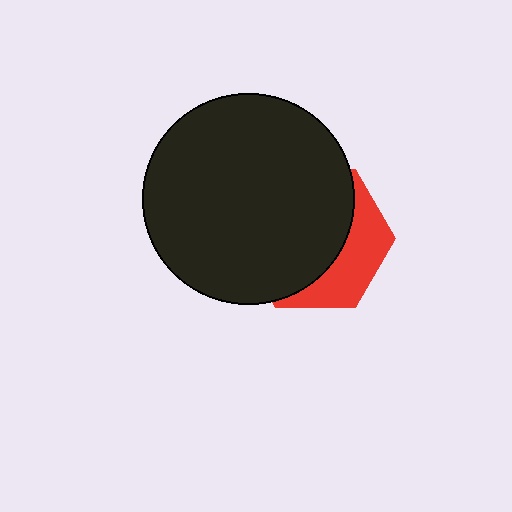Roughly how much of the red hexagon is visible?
A small part of it is visible (roughly 33%).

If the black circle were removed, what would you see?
You would see the complete red hexagon.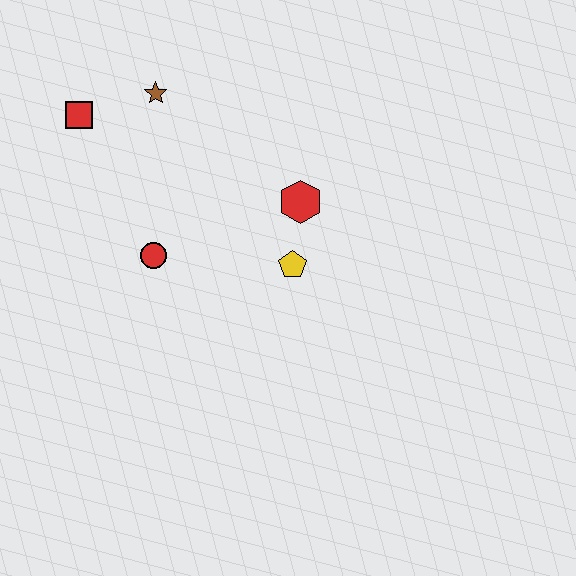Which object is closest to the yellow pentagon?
The red hexagon is closest to the yellow pentagon.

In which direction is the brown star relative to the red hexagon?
The brown star is to the left of the red hexagon.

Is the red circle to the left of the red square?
No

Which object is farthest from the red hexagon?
The red square is farthest from the red hexagon.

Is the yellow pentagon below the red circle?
Yes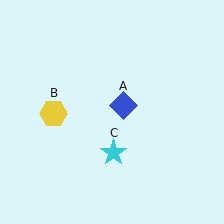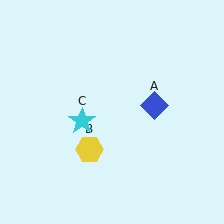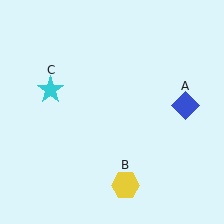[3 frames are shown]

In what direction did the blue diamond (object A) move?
The blue diamond (object A) moved right.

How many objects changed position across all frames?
3 objects changed position: blue diamond (object A), yellow hexagon (object B), cyan star (object C).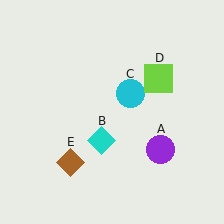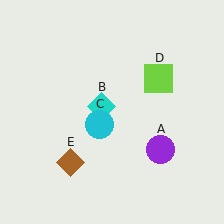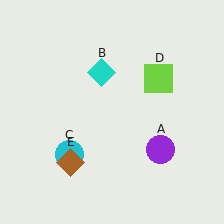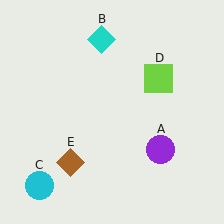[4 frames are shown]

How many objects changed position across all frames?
2 objects changed position: cyan diamond (object B), cyan circle (object C).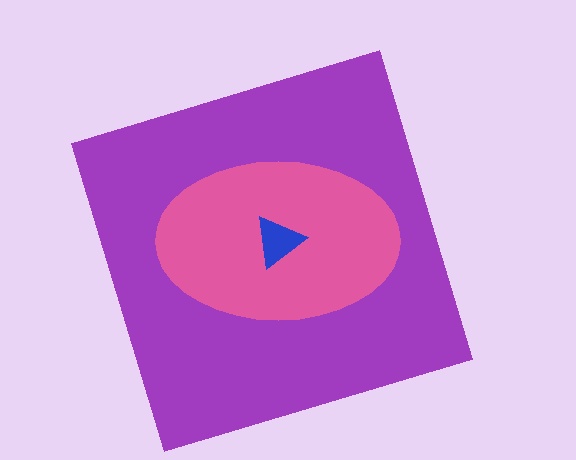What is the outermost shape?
The purple square.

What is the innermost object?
The blue triangle.